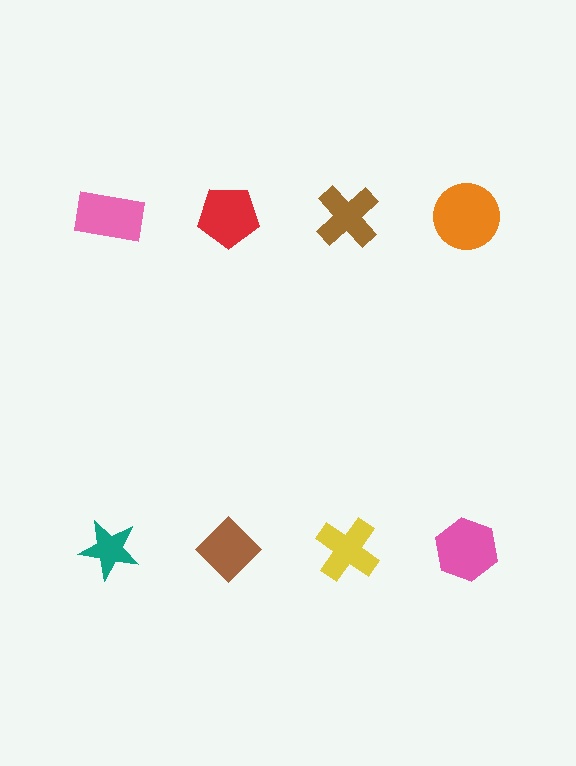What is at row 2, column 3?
A yellow cross.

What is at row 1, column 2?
A red pentagon.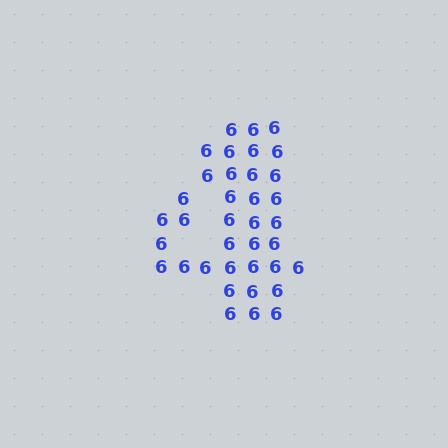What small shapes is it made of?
It is made of small digit 6's.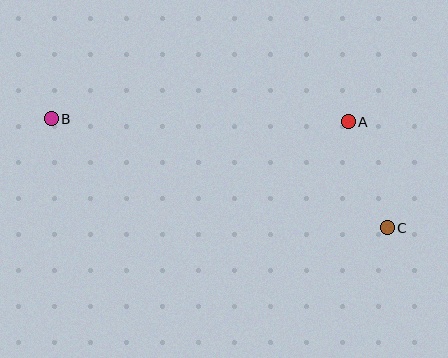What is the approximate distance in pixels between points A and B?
The distance between A and B is approximately 297 pixels.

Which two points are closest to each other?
Points A and C are closest to each other.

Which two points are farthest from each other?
Points B and C are farthest from each other.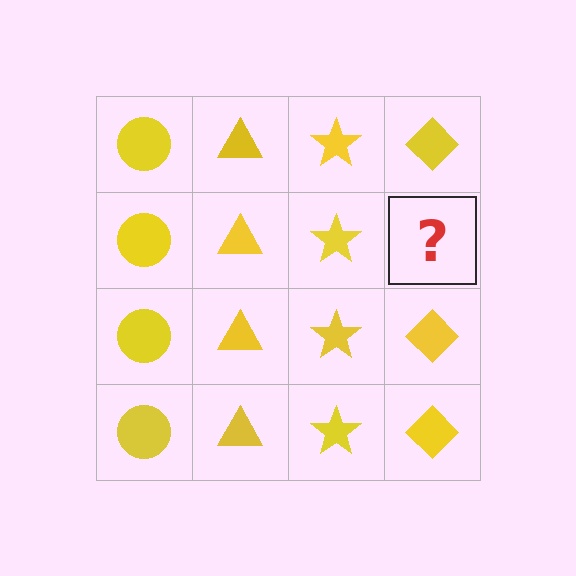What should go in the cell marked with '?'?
The missing cell should contain a yellow diamond.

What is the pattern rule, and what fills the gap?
The rule is that each column has a consistent shape. The gap should be filled with a yellow diamond.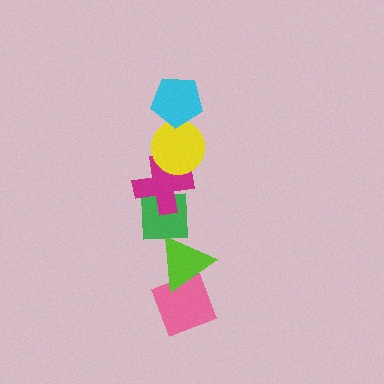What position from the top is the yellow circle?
The yellow circle is 2nd from the top.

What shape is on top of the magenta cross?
The yellow circle is on top of the magenta cross.